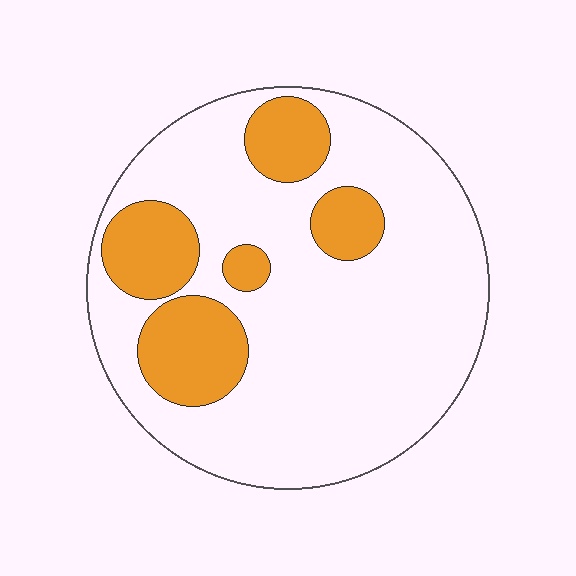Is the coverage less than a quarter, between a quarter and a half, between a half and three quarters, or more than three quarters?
Less than a quarter.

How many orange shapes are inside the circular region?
5.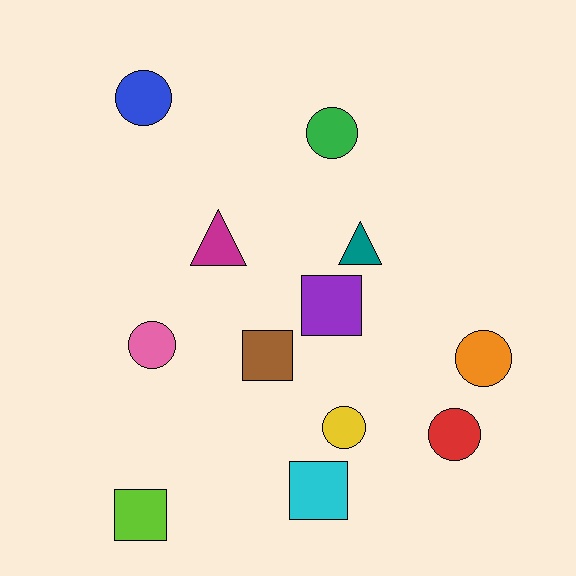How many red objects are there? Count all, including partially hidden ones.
There is 1 red object.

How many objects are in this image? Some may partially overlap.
There are 12 objects.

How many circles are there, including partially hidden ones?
There are 6 circles.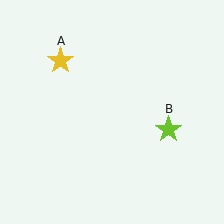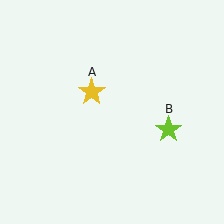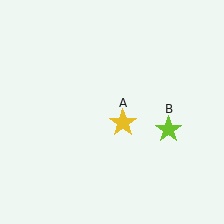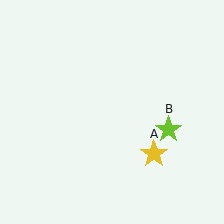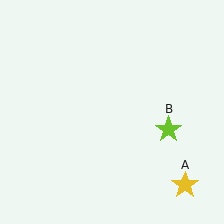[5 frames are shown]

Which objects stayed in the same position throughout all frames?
Lime star (object B) remained stationary.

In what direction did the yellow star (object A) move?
The yellow star (object A) moved down and to the right.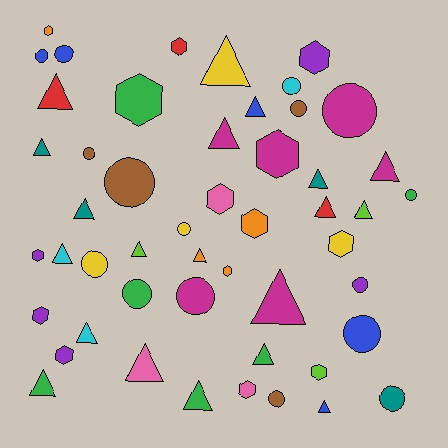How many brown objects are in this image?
There are 4 brown objects.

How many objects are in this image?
There are 50 objects.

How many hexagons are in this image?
There are 14 hexagons.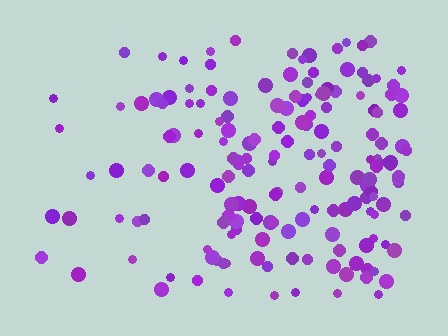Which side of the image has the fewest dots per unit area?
The left.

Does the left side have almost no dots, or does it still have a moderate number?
Still a moderate number, just noticeably fewer than the right.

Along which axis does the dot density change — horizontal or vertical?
Horizontal.